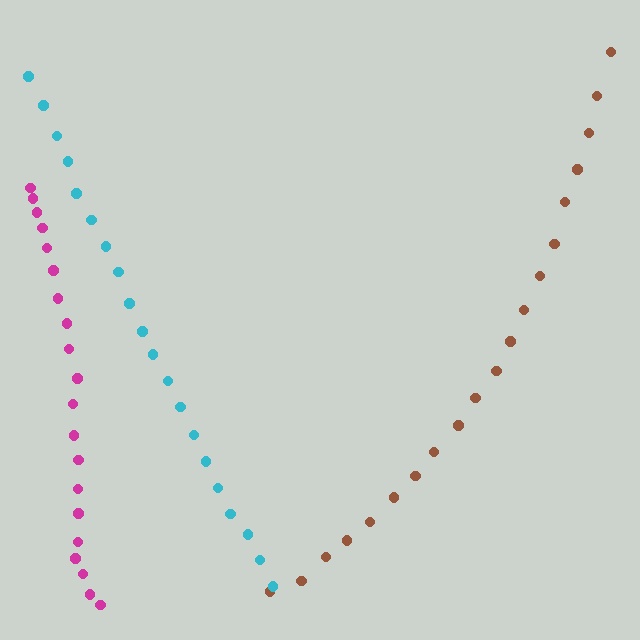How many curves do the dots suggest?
There are 3 distinct paths.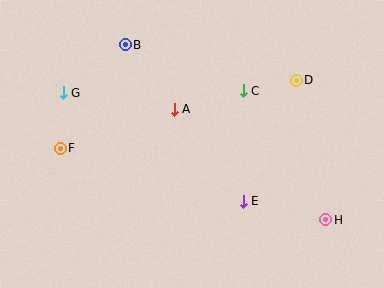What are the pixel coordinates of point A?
Point A is at (174, 109).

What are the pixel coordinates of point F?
Point F is at (60, 148).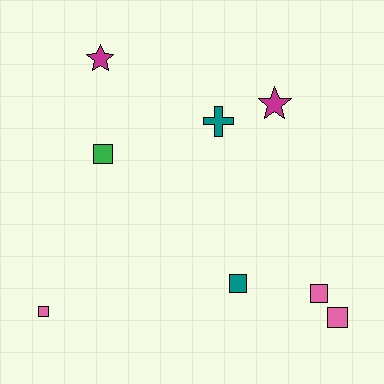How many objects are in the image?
There are 8 objects.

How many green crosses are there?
There are no green crosses.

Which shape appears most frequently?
Square, with 5 objects.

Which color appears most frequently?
Pink, with 3 objects.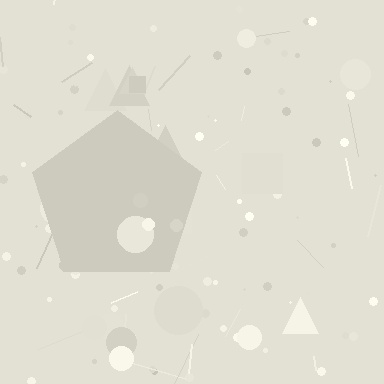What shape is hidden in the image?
A pentagon is hidden in the image.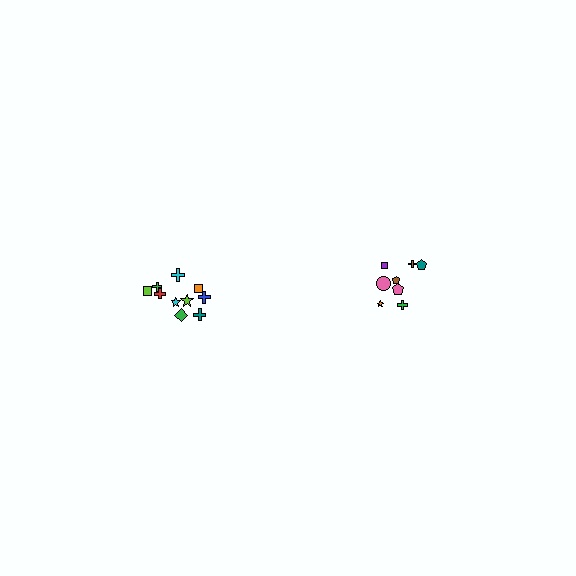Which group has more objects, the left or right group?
The left group.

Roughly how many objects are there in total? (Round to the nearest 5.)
Roughly 20 objects in total.